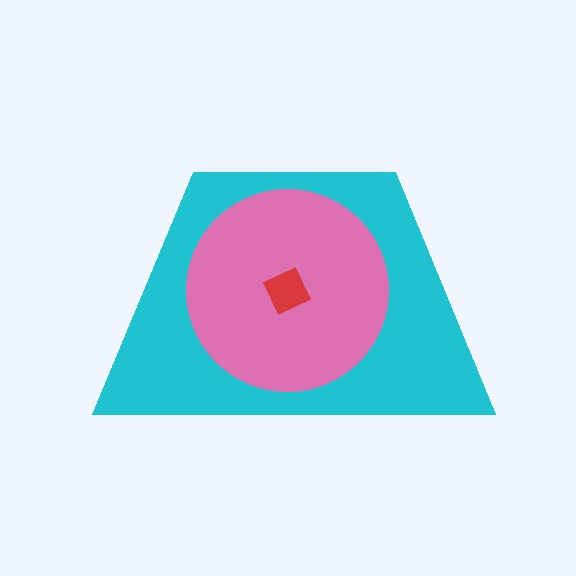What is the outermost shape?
The cyan trapezoid.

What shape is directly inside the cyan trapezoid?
The pink circle.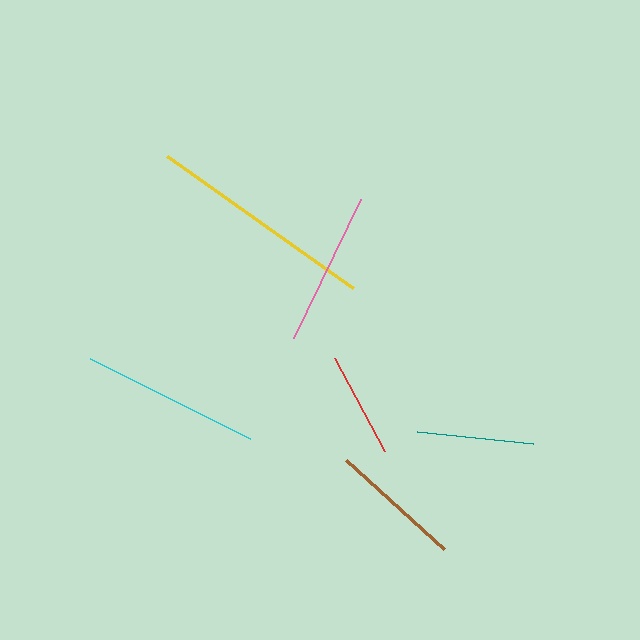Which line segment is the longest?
The yellow line is the longest at approximately 227 pixels.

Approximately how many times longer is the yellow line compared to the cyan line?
The yellow line is approximately 1.3 times the length of the cyan line.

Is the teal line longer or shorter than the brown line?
The brown line is longer than the teal line.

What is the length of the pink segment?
The pink segment is approximately 155 pixels long.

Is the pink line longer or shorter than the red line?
The pink line is longer than the red line.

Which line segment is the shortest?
The red line is the shortest at approximately 105 pixels.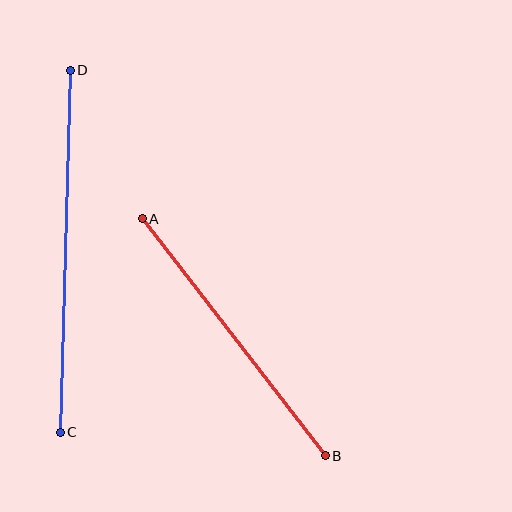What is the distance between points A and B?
The distance is approximately 299 pixels.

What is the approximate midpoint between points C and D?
The midpoint is at approximately (65, 251) pixels.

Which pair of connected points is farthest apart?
Points C and D are farthest apart.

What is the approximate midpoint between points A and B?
The midpoint is at approximately (234, 337) pixels.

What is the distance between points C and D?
The distance is approximately 362 pixels.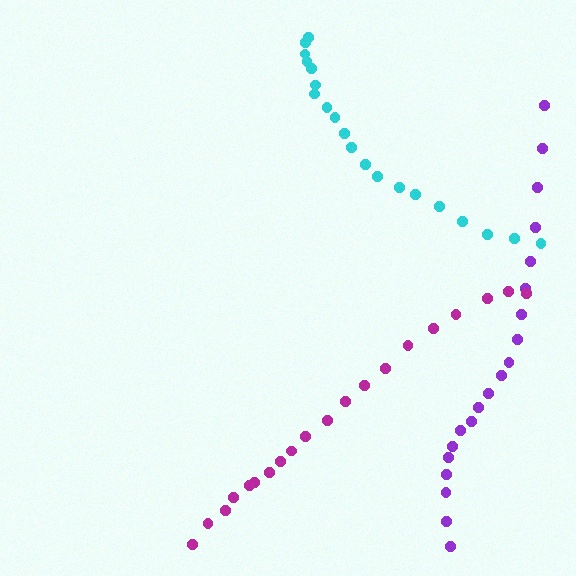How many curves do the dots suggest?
There are 3 distinct paths.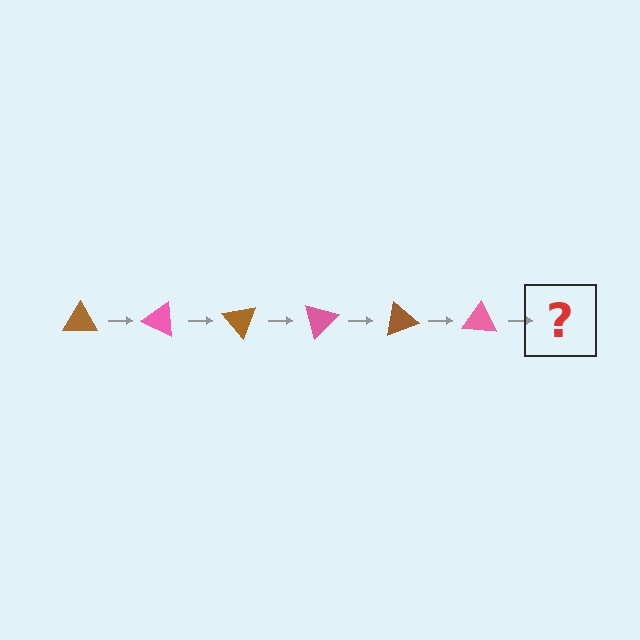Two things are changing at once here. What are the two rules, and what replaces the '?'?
The two rules are that it rotates 25 degrees each step and the color cycles through brown and pink. The '?' should be a brown triangle, rotated 150 degrees from the start.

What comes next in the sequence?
The next element should be a brown triangle, rotated 150 degrees from the start.